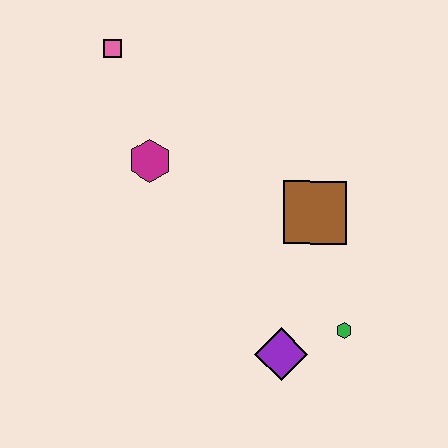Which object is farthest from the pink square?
The green hexagon is farthest from the pink square.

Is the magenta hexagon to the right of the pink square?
Yes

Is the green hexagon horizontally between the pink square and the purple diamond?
No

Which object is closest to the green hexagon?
The purple diamond is closest to the green hexagon.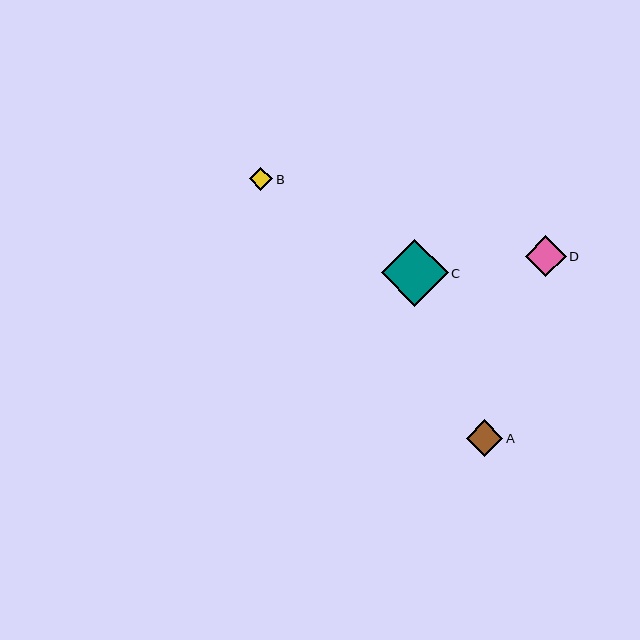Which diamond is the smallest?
Diamond B is the smallest with a size of approximately 24 pixels.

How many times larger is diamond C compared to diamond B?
Diamond C is approximately 2.8 times the size of diamond B.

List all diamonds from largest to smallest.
From largest to smallest: C, D, A, B.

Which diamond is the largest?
Diamond C is the largest with a size of approximately 67 pixels.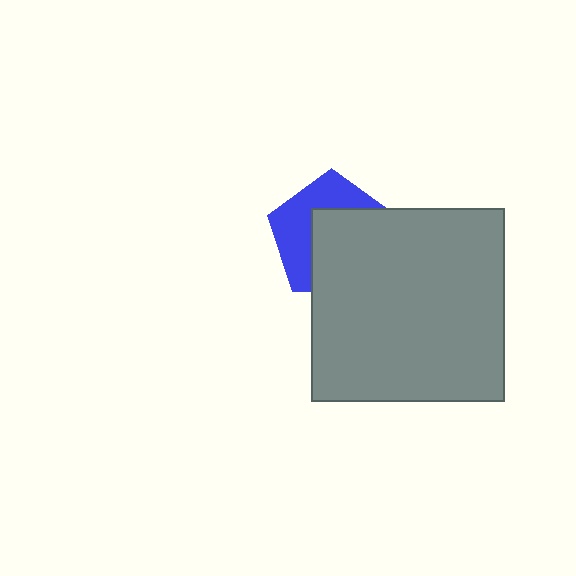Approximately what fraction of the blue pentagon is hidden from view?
Roughly 56% of the blue pentagon is hidden behind the gray square.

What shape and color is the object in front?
The object in front is a gray square.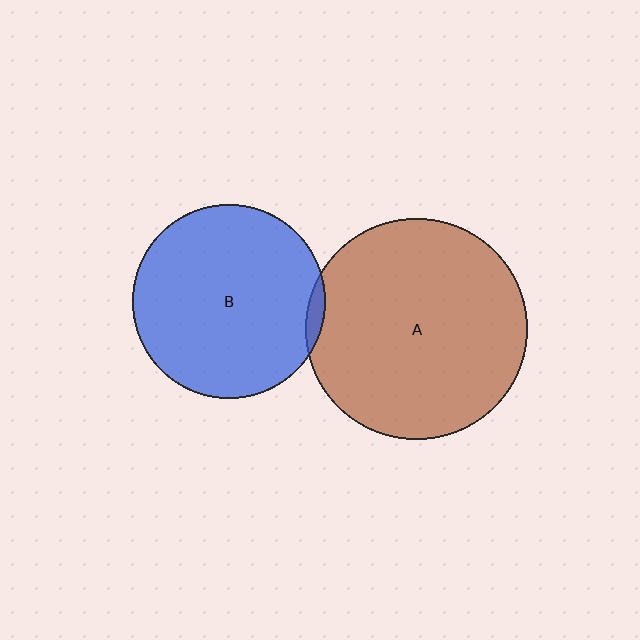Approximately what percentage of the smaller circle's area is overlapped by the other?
Approximately 5%.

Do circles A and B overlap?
Yes.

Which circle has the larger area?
Circle A (brown).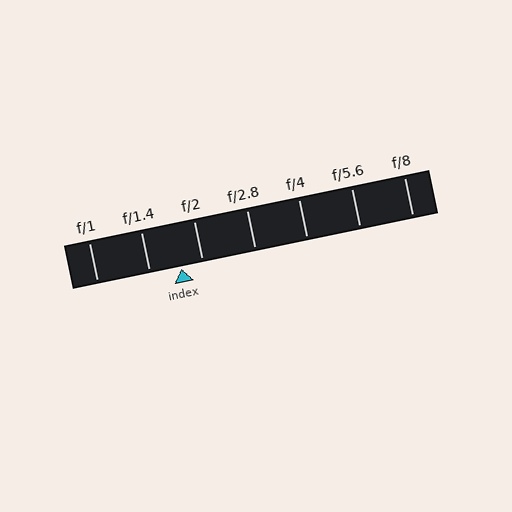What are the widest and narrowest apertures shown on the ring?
The widest aperture shown is f/1 and the narrowest is f/8.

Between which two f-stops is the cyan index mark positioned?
The index mark is between f/1.4 and f/2.